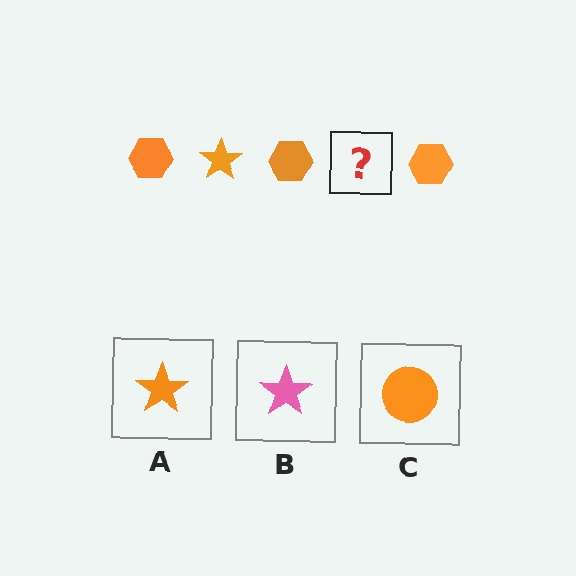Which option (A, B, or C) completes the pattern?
A.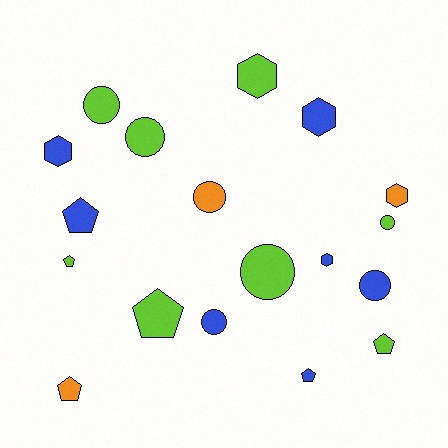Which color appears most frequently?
Lime, with 8 objects.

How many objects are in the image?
There are 18 objects.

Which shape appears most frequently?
Circle, with 7 objects.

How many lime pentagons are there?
There are 3 lime pentagons.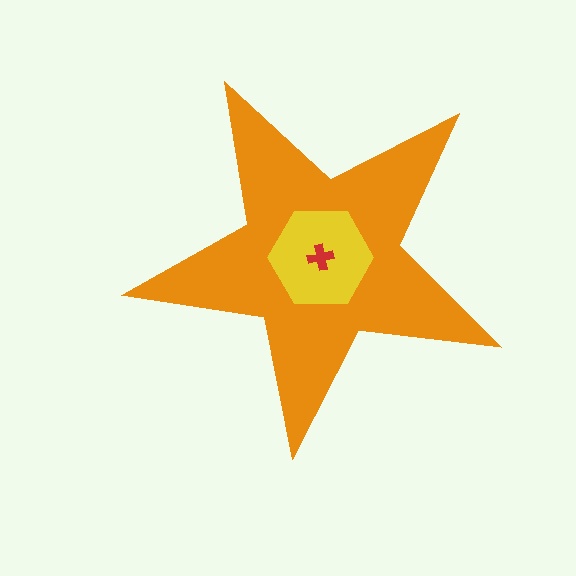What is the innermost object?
The red cross.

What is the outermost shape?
The orange star.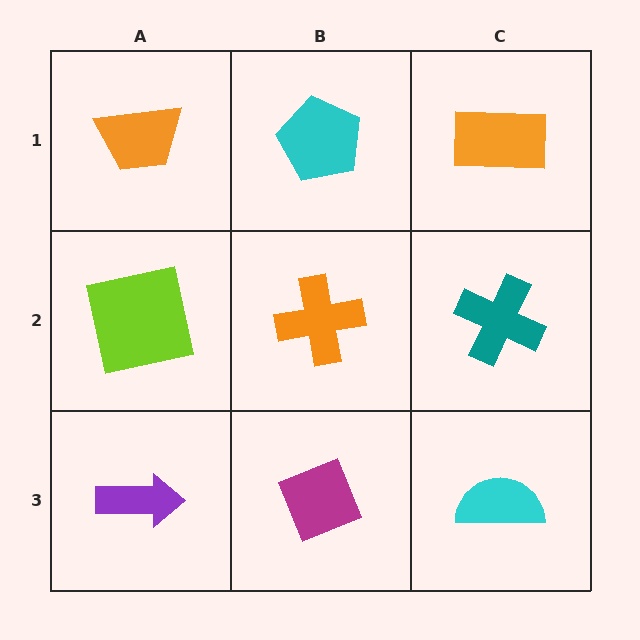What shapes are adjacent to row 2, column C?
An orange rectangle (row 1, column C), a cyan semicircle (row 3, column C), an orange cross (row 2, column B).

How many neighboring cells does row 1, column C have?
2.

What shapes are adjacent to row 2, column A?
An orange trapezoid (row 1, column A), a purple arrow (row 3, column A), an orange cross (row 2, column B).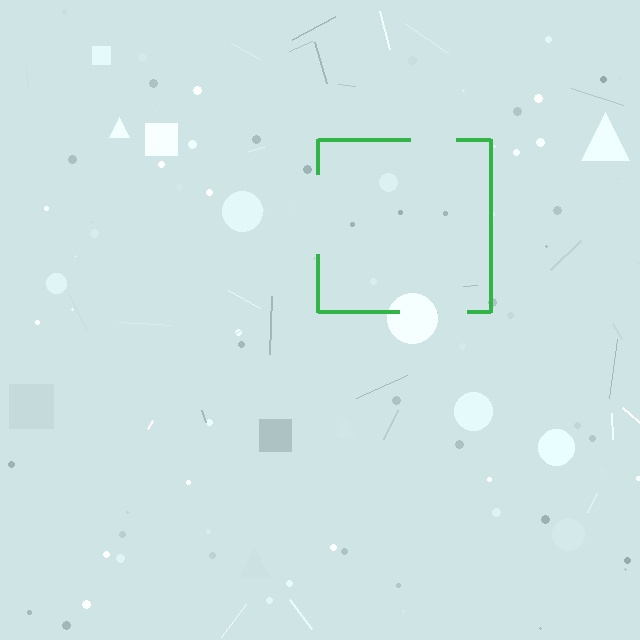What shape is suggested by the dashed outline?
The dashed outline suggests a square.